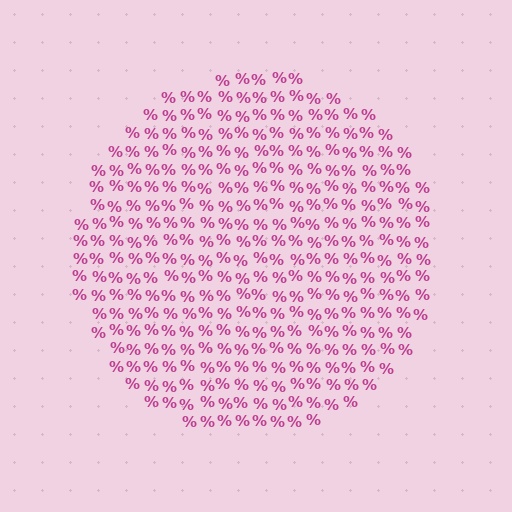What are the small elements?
The small elements are percent signs.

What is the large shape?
The large shape is a circle.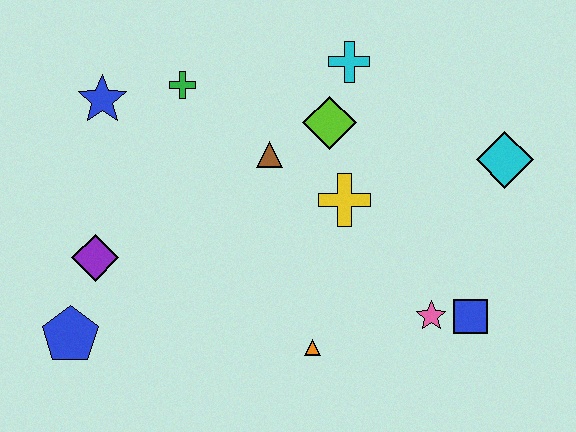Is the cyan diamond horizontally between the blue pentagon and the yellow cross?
No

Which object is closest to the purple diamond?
The blue pentagon is closest to the purple diamond.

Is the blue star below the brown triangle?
No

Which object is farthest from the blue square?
The blue star is farthest from the blue square.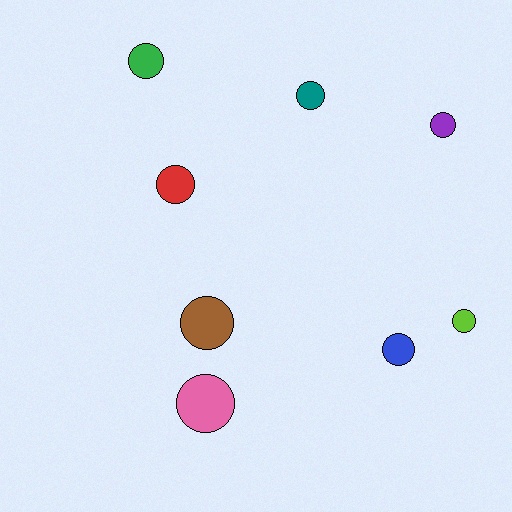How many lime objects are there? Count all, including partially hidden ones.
There is 1 lime object.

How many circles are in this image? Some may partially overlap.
There are 8 circles.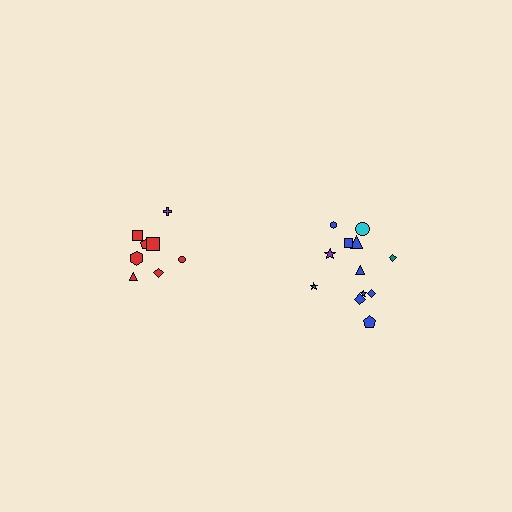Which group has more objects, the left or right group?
The right group.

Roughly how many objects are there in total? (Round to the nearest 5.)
Roughly 20 objects in total.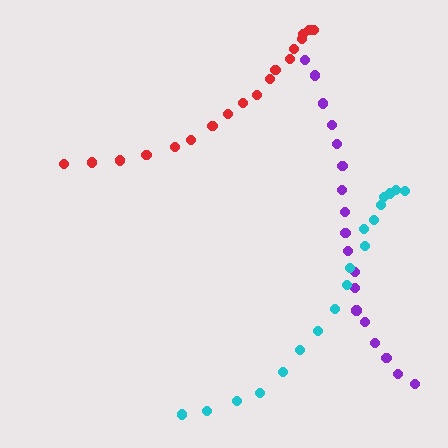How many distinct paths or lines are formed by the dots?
There are 3 distinct paths.